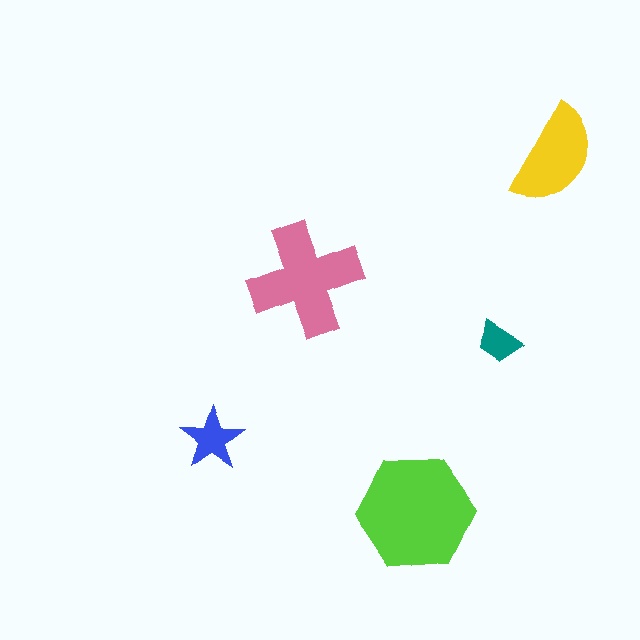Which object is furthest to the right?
The yellow semicircle is rightmost.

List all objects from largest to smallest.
The lime hexagon, the pink cross, the yellow semicircle, the blue star, the teal trapezoid.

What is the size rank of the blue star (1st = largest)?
4th.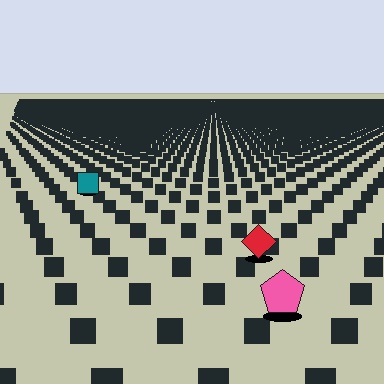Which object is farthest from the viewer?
The teal square is farthest from the viewer. It appears smaller and the ground texture around it is denser.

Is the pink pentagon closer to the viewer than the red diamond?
Yes. The pink pentagon is closer — you can tell from the texture gradient: the ground texture is coarser near it.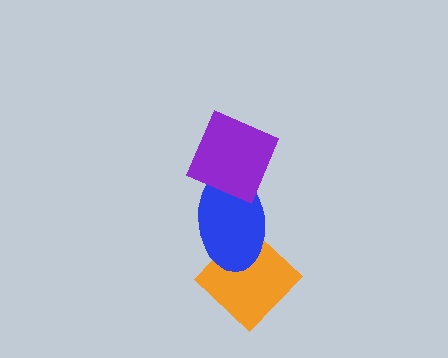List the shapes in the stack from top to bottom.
From top to bottom: the purple diamond, the blue ellipse, the orange diamond.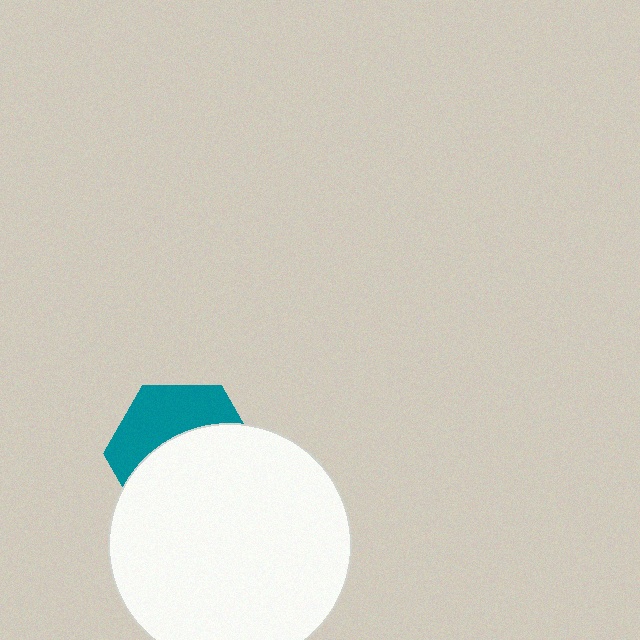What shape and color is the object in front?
The object in front is a white circle.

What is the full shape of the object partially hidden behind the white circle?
The partially hidden object is a teal hexagon.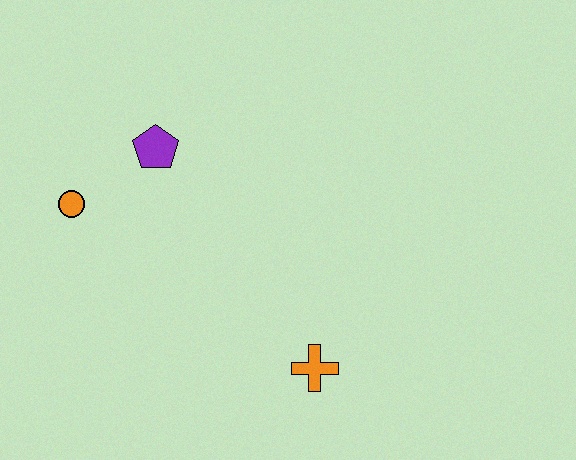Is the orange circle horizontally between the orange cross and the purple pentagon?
No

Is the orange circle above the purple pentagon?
No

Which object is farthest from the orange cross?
The orange circle is farthest from the orange cross.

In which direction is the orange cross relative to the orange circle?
The orange cross is to the right of the orange circle.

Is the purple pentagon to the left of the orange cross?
Yes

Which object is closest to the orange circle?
The purple pentagon is closest to the orange circle.